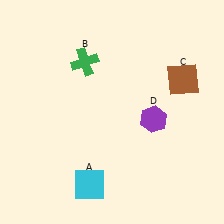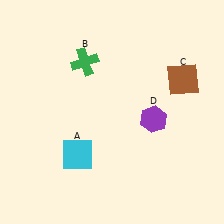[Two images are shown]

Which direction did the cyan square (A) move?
The cyan square (A) moved up.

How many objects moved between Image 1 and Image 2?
1 object moved between the two images.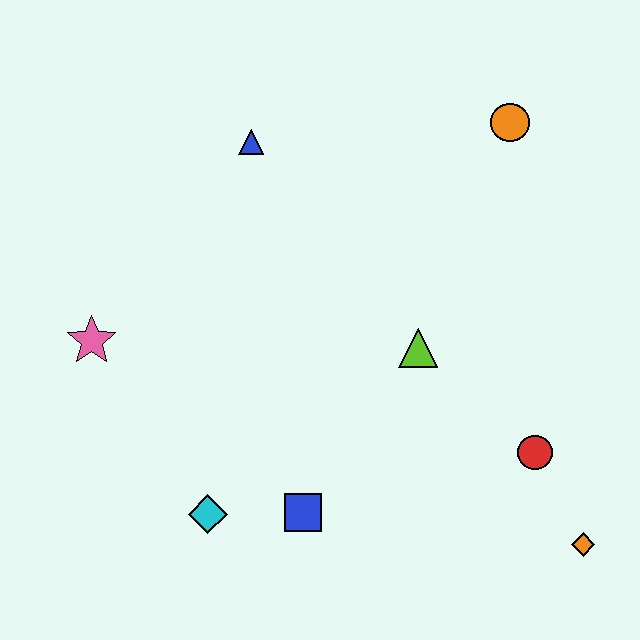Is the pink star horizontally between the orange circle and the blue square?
No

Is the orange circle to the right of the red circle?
No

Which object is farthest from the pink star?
The orange diamond is farthest from the pink star.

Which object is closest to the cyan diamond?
The blue square is closest to the cyan diamond.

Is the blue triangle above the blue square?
Yes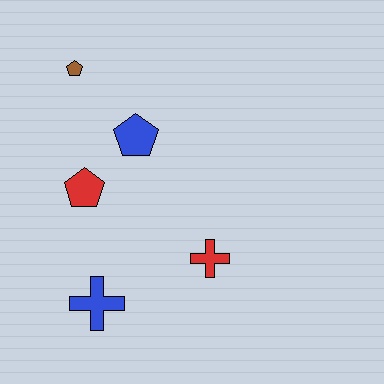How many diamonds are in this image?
There are no diamonds.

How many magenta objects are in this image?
There are no magenta objects.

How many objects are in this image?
There are 5 objects.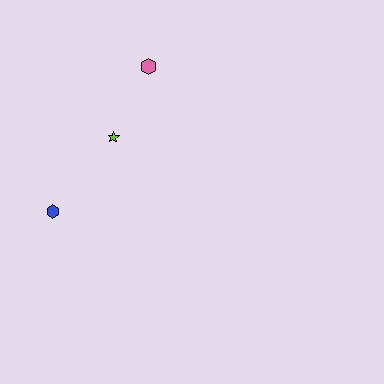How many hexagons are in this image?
There are 2 hexagons.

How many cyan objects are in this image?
There are no cyan objects.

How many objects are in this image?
There are 3 objects.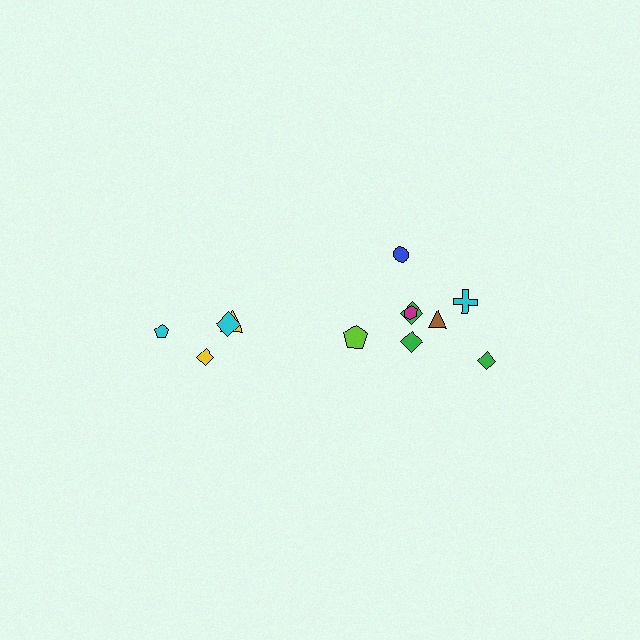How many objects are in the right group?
There are 8 objects.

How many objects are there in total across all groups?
There are 12 objects.